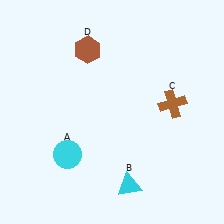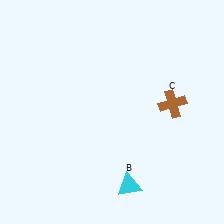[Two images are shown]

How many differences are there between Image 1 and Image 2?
There are 2 differences between the two images.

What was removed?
The brown hexagon (D), the cyan circle (A) were removed in Image 2.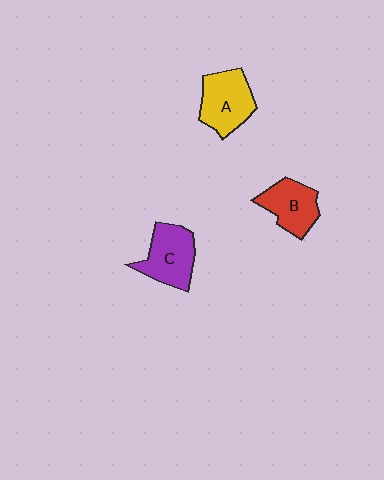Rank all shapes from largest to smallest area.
From largest to smallest: A (yellow), C (purple), B (red).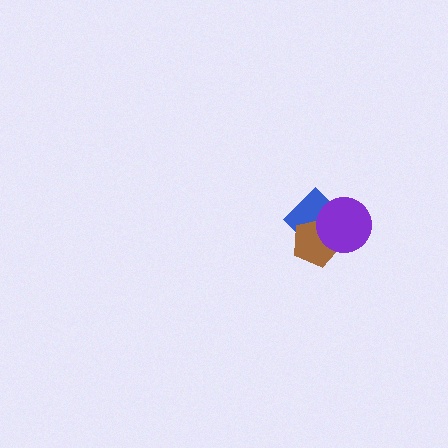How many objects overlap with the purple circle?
2 objects overlap with the purple circle.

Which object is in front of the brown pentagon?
The purple circle is in front of the brown pentagon.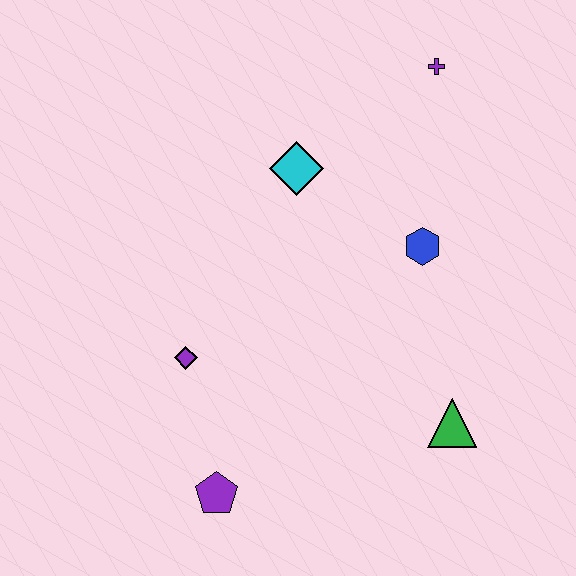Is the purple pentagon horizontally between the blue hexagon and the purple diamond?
Yes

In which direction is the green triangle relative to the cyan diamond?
The green triangle is below the cyan diamond.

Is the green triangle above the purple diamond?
No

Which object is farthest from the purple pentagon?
The purple cross is farthest from the purple pentagon.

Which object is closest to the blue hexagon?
The cyan diamond is closest to the blue hexagon.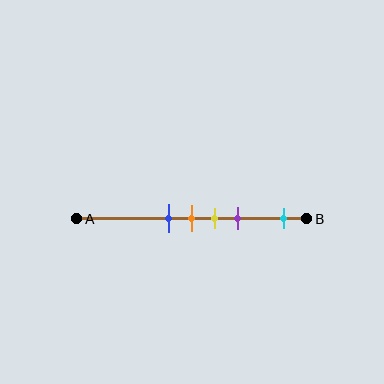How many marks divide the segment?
There are 5 marks dividing the segment.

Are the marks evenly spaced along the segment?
No, the marks are not evenly spaced.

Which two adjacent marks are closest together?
The blue and orange marks are the closest adjacent pair.